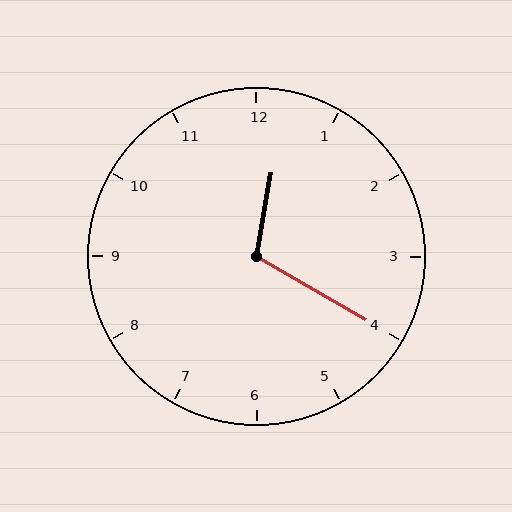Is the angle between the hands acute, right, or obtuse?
It is obtuse.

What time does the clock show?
12:20.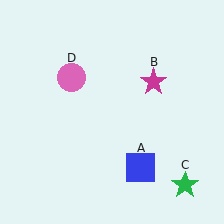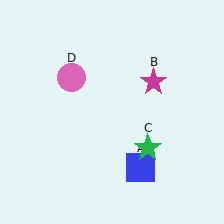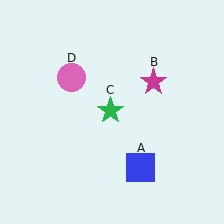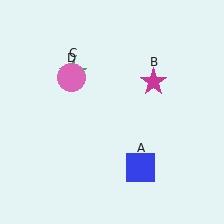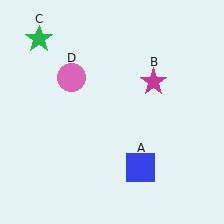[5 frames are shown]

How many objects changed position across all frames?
1 object changed position: green star (object C).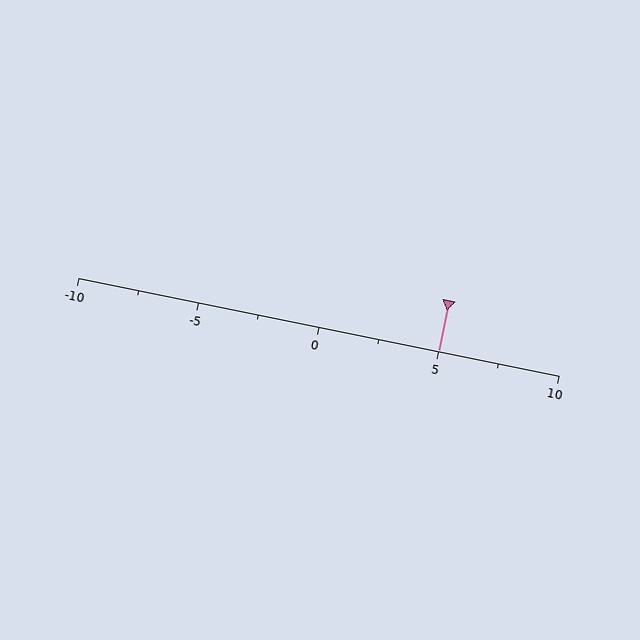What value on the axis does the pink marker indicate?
The marker indicates approximately 5.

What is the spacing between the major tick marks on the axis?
The major ticks are spaced 5 apart.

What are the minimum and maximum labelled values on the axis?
The axis runs from -10 to 10.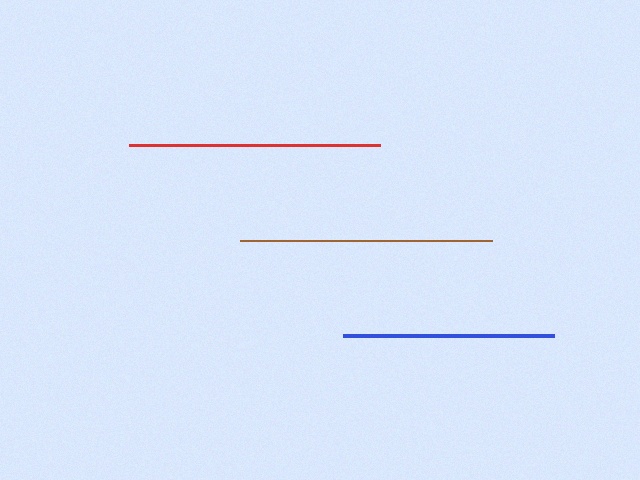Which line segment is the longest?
The brown line is the longest at approximately 252 pixels.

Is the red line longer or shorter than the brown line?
The brown line is longer than the red line.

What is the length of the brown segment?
The brown segment is approximately 252 pixels long.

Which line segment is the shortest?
The blue line is the shortest at approximately 211 pixels.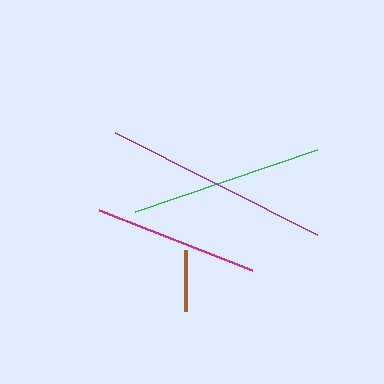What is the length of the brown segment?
The brown segment is approximately 60 pixels long.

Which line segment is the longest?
The purple line is the longest at approximately 226 pixels.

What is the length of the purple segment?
The purple segment is approximately 226 pixels long.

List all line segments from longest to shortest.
From longest to shortest: purple, green, magenta, brown.